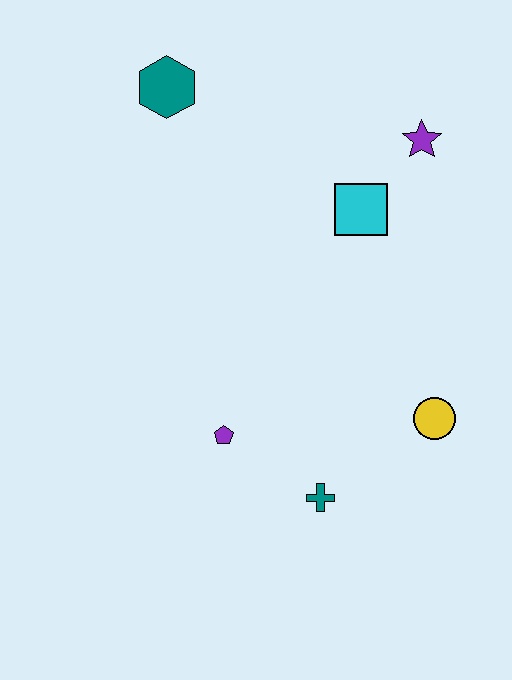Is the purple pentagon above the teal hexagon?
No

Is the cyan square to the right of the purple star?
No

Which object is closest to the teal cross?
The purple pentagon is closest to the teal cross.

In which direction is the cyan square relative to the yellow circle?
The cyan square is above the yellow circle.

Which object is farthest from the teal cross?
The teal hexagon is farthest from the teal cross.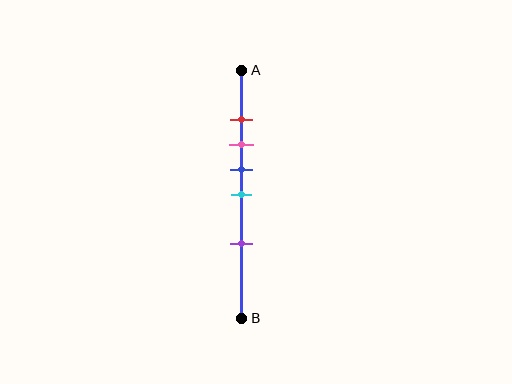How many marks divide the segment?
There are 5 marks dividing the segment.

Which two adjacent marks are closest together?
The red and pink marks are the closest adjacent pair.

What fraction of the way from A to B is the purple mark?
The purple mark is approximately 70% (0.7) of the way from A to B.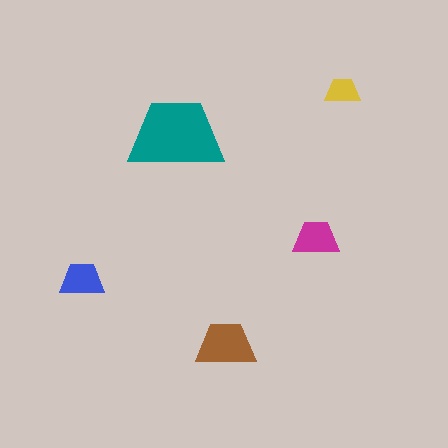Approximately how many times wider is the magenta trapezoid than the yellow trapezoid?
About 1.5 times wider.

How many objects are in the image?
There are 5 objects in the image.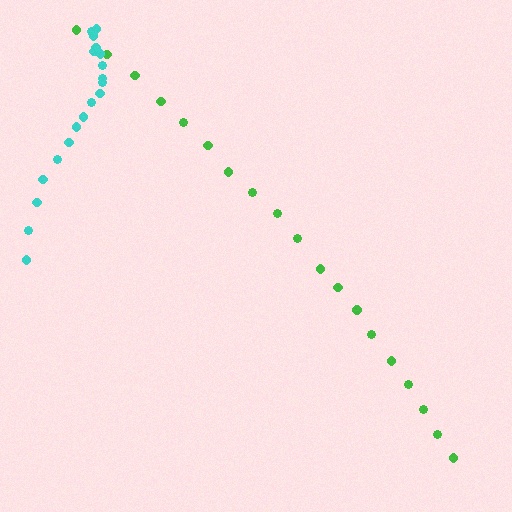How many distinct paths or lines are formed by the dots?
There are 2 distinct paths.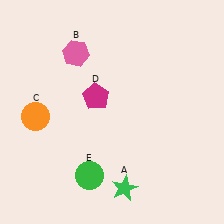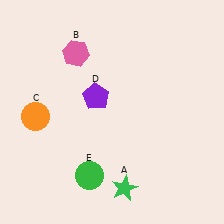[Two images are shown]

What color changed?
The pentagon (D) changed from magenta in Image 1 to purple in Image 2.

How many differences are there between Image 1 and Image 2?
There is 1 difference between the two images.